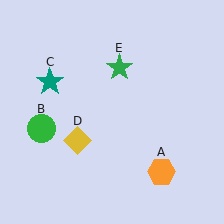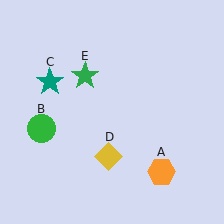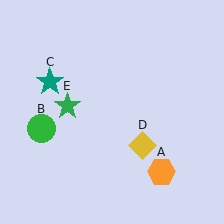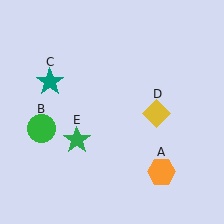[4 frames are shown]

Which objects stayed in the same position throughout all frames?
Orange hexagon (object A) and green circle (object B) and teal star (object C) remained stationary.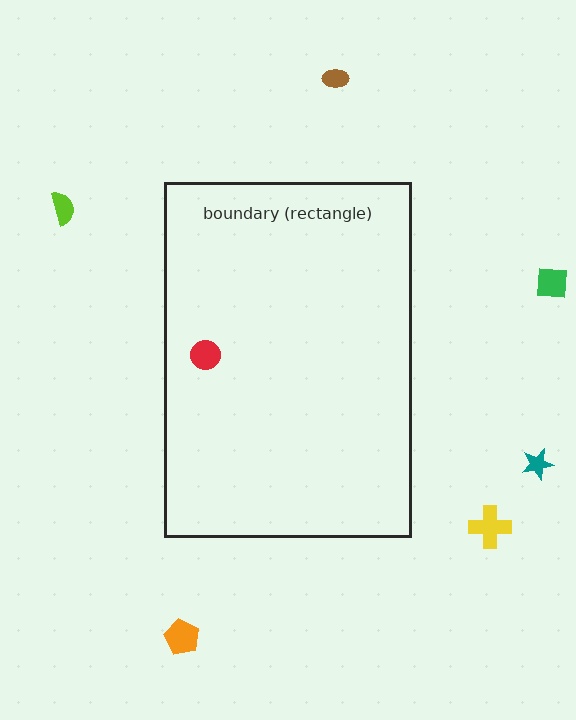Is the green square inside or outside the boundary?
Outside.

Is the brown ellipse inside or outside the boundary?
Outside.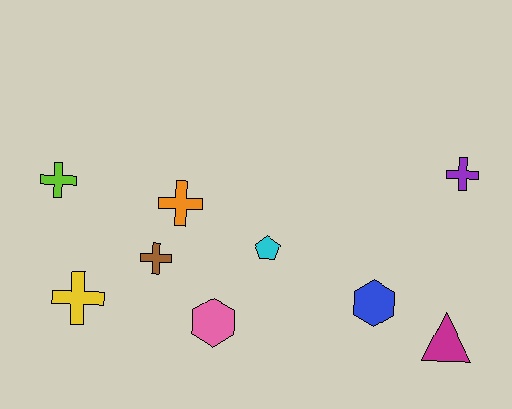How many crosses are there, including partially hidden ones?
There are 5 crosses.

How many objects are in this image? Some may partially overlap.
There are 9 objects.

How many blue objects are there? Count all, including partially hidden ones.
There is 1 blue object.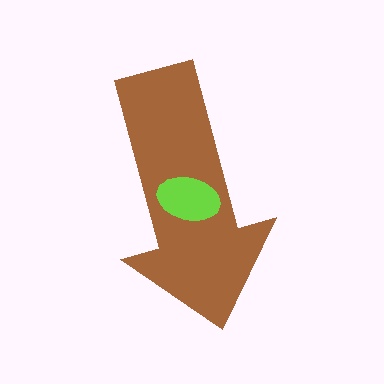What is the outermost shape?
The brown arrow.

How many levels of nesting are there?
2.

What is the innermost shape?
The lime ellipse.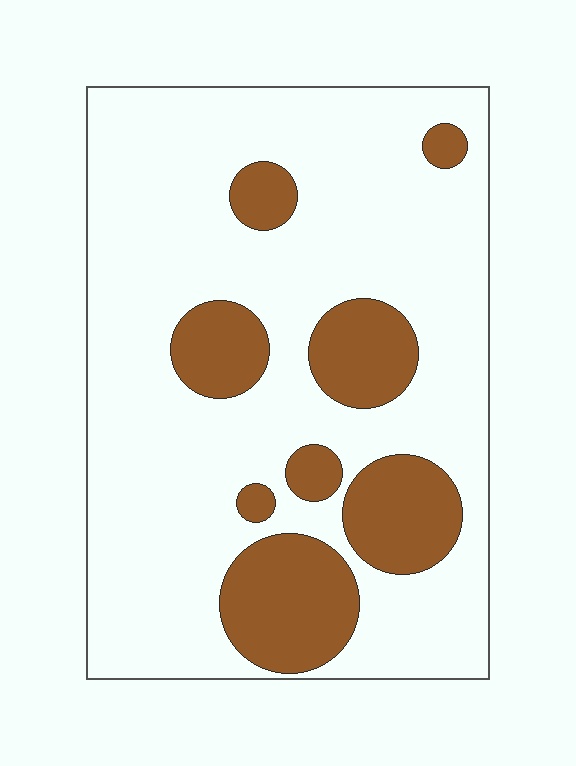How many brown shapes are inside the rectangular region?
8.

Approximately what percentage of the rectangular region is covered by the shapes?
Approximately 20%.